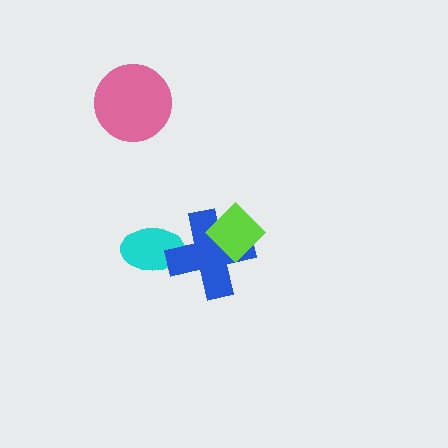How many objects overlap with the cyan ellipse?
1 object overlaps with the cyan ellipse.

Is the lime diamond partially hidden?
No, no other shape covers it.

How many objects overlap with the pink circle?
0 objects overlap with the pink circle.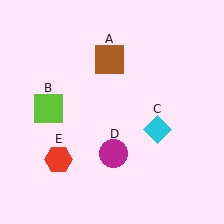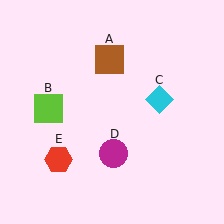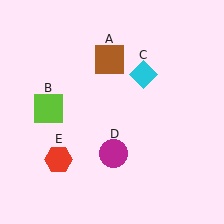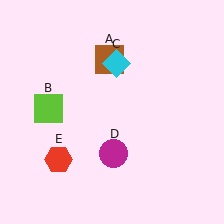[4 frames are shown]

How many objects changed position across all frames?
1 object changed position: cyan diamond (object C).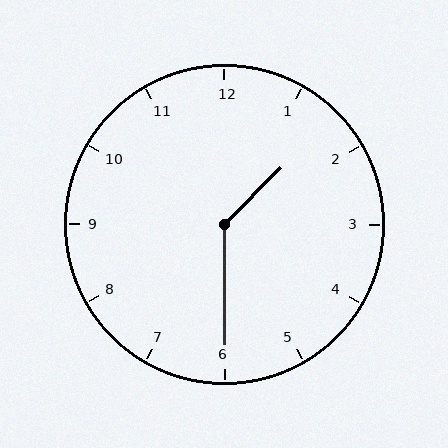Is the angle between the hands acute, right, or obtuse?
It is obtuse.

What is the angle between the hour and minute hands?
Approximately 135 degrees.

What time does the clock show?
1:30.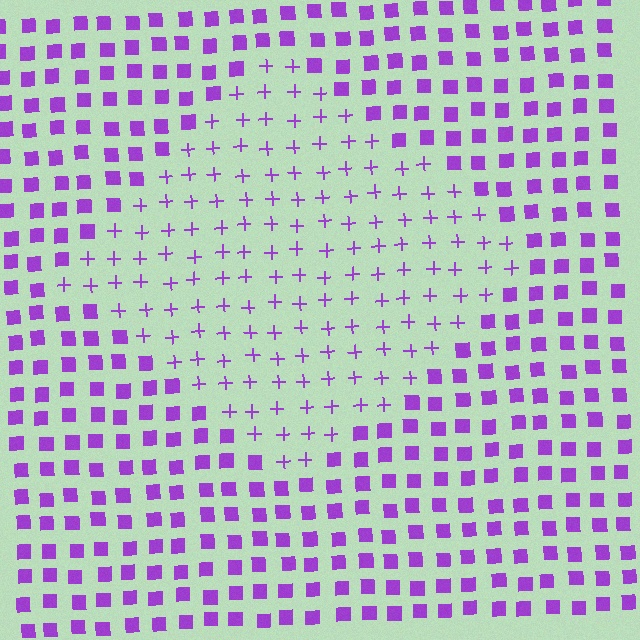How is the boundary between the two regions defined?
The boundary is defined by a change in element shape: plus signs inside vs. squares outside. All elements share the same color and spacing.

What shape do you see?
I see a diamond.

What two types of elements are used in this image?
The image uses plus signs inside the diamond region and squares outside it.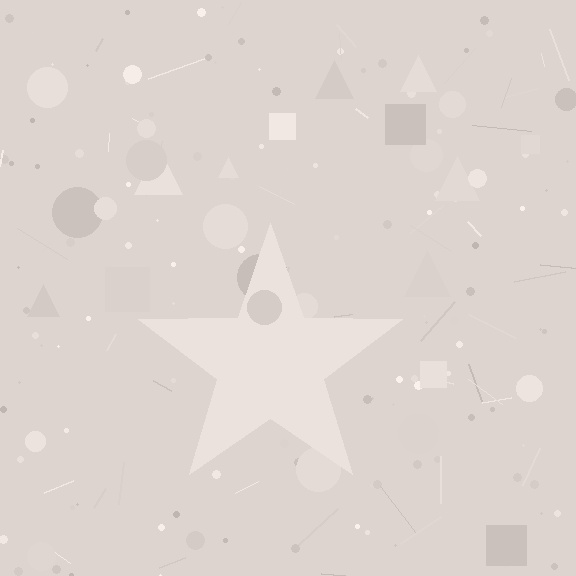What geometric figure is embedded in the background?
A star is embedded in the background.